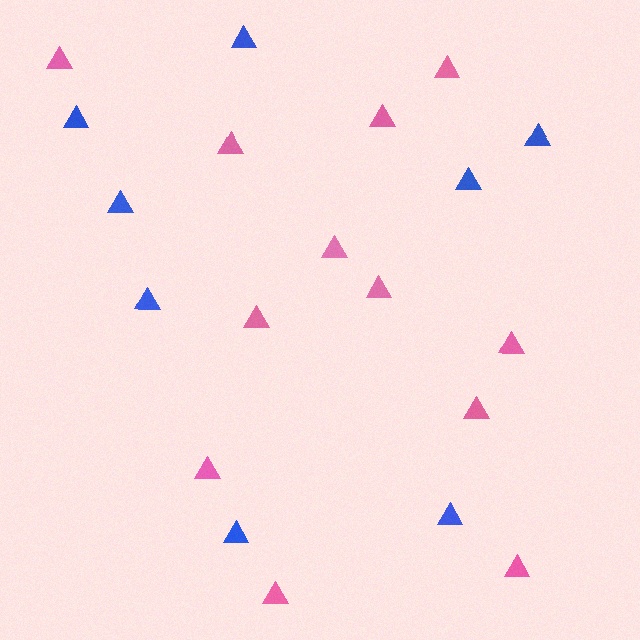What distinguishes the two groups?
There are 2 groups: one group of blue triangles (8) and one group of pink triangles (12).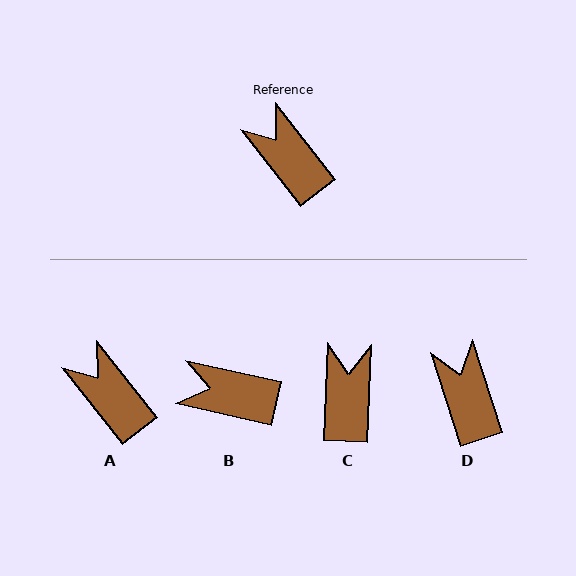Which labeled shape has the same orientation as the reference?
A.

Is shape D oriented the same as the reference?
No, it is off by about 20 degrees.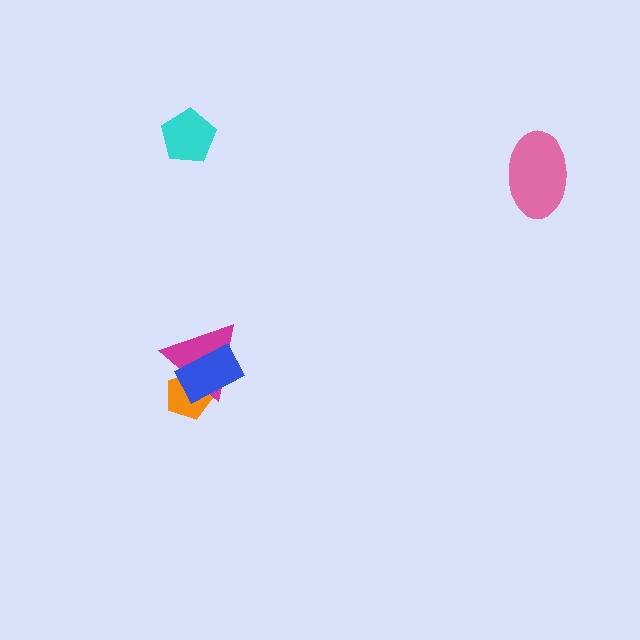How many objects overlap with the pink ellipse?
0 objects overlap with the pink ellipse.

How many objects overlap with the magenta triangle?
2 objects overlap with the magenta triangle.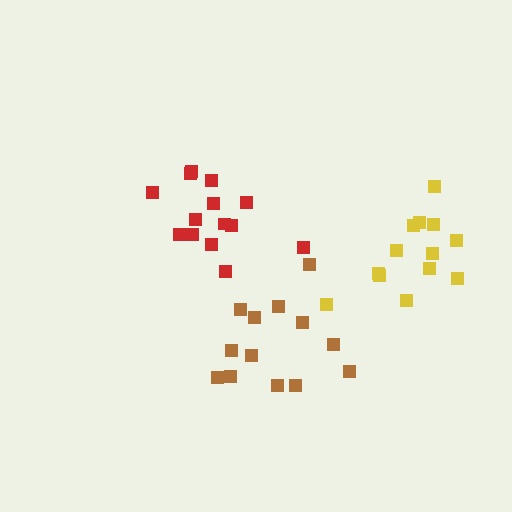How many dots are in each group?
Group 1: 13 dots, Group 2: 13 dots, Group 3: 14 dots (40 total).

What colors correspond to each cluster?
The clusters are colored: brown, yellow, red.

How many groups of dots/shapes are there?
There are 3 groups.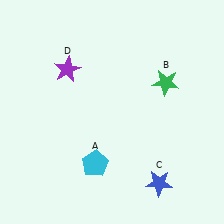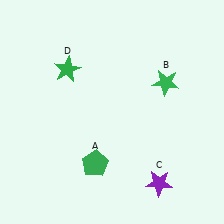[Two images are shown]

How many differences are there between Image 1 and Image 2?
There are 3 differences between the two images.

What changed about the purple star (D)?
In Image 1, D is purple. In Image 2, it changed to green.